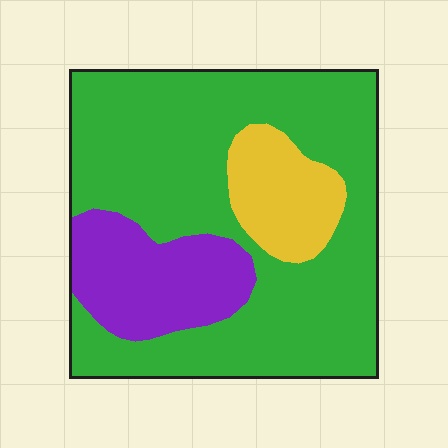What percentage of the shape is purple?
Purple takes up about one sixth (1/6) of the shape.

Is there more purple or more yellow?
Purple.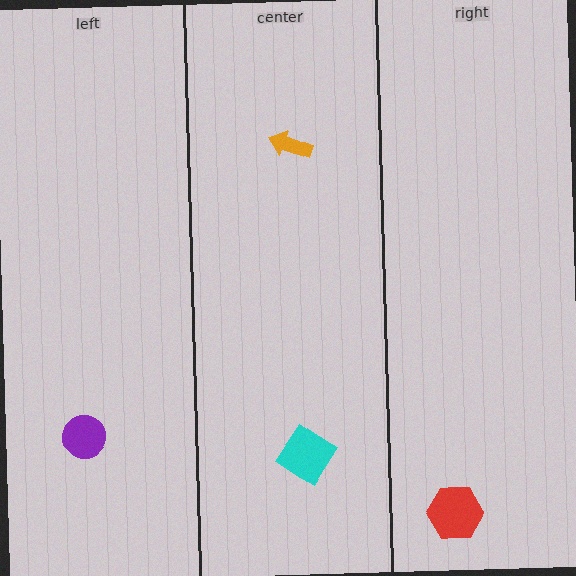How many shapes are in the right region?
1.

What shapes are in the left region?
The purple circle.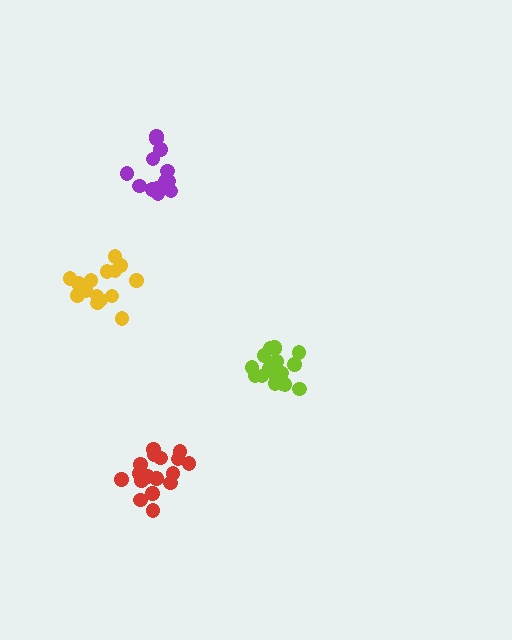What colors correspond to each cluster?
The clusters are colored: lime, red, purple, yellow.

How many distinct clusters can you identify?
There are 4 distinct clusters.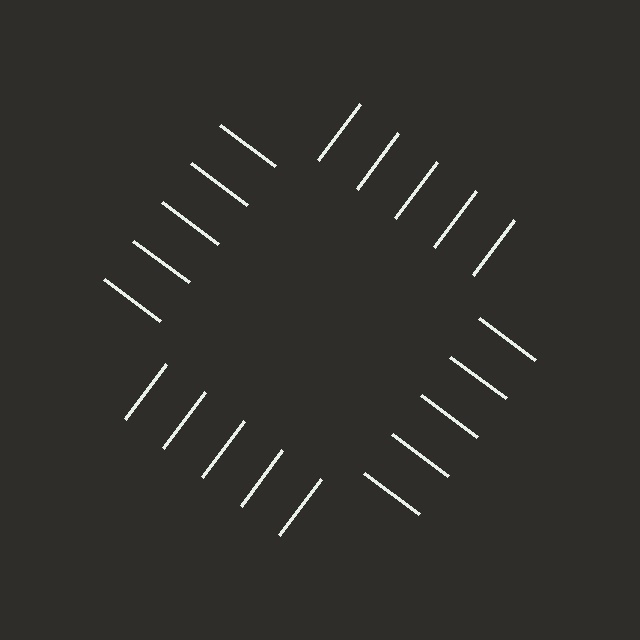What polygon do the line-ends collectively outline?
An illusory square — the line segments terminate on its edges but no continuous stroke is drawn.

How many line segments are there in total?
20 — 5 along each of the 4 edges.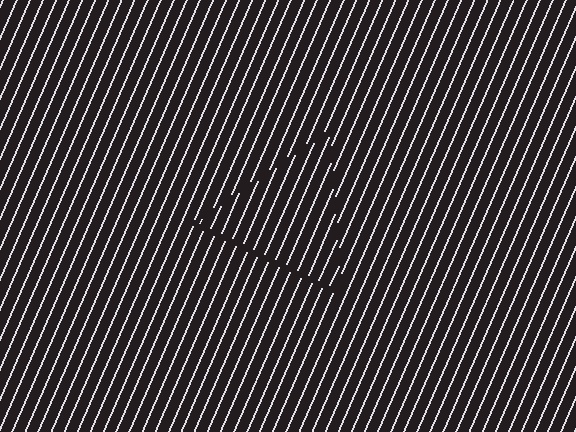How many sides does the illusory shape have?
3 sides — the line-ends trace a triangle.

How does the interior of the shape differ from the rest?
The interior of the shape contains the same grating, shifted by half a period — the contour is defined by the phase discontinuity where line-ends from the inner and outer gratings abut.